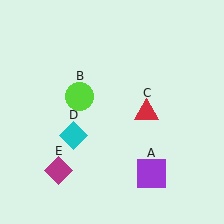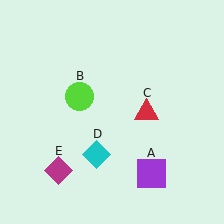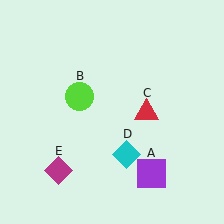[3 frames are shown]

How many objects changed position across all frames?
1 object changed position: cyan diamond (object D).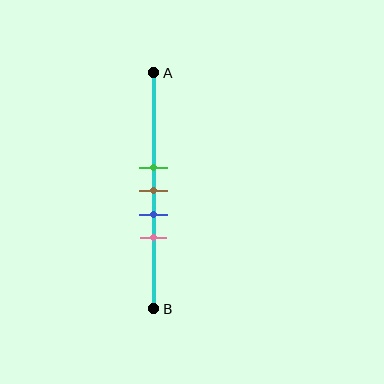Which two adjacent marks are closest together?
The green and brown marks are the closest adjacent pair.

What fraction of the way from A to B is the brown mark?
The brown mark is approximately 50% (0.5) of the way from A to B.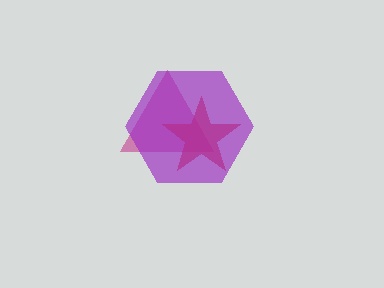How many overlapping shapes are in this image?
There are 3 overlapping shapes in the image.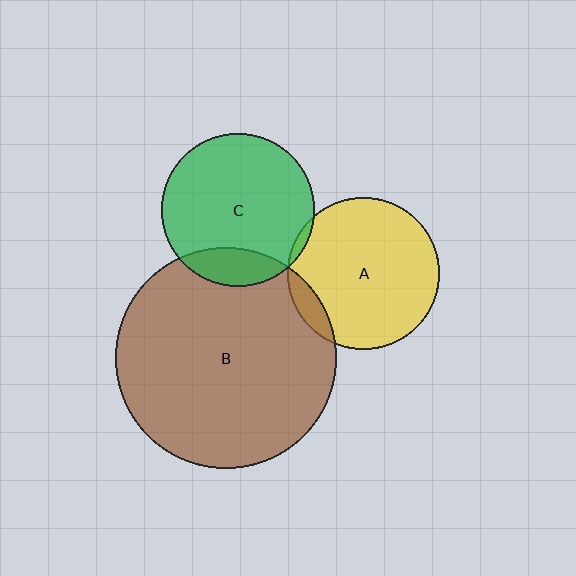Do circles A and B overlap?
Yes.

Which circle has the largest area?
Circle B (brown).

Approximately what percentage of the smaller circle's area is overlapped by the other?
Approximately 10%.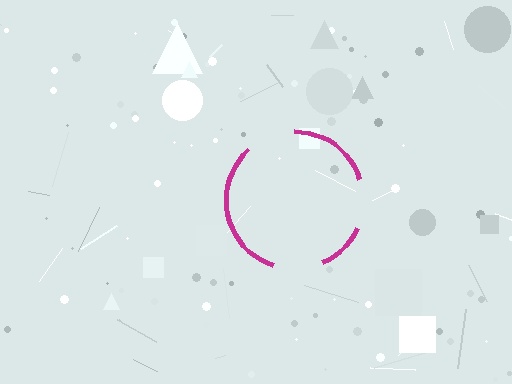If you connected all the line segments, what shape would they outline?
They would outline a circle.